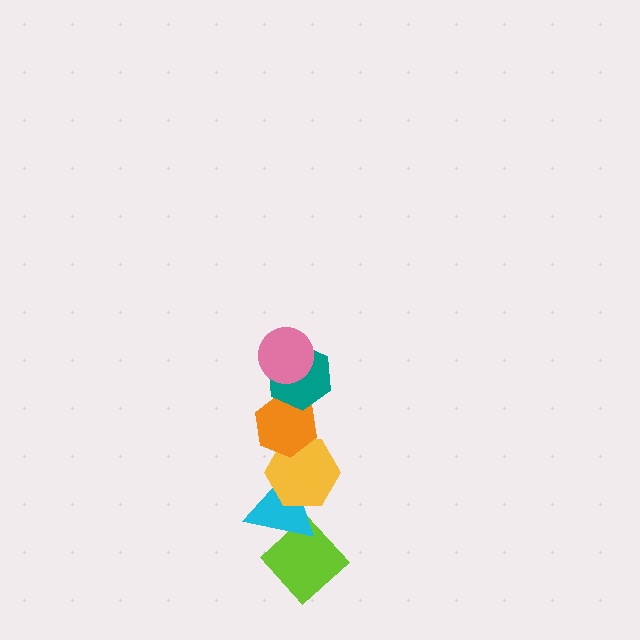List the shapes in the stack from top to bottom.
From top to bottom: the pink circle, the teal hexagon, the orange hexagon, the yellow hexagon, the cyan triangle, the lime diamond.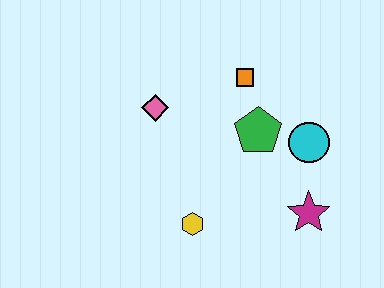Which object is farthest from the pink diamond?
The magenta star is farthest from the pink diamond.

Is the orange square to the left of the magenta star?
Yes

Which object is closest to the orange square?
The green pentagon is closest to the orange square.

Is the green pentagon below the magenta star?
No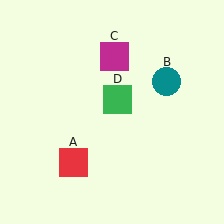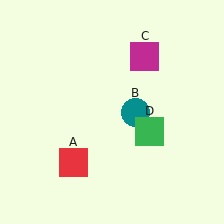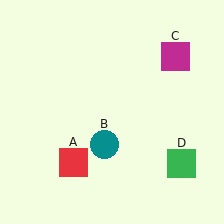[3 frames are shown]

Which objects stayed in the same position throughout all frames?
Red square (object A) remained stationary.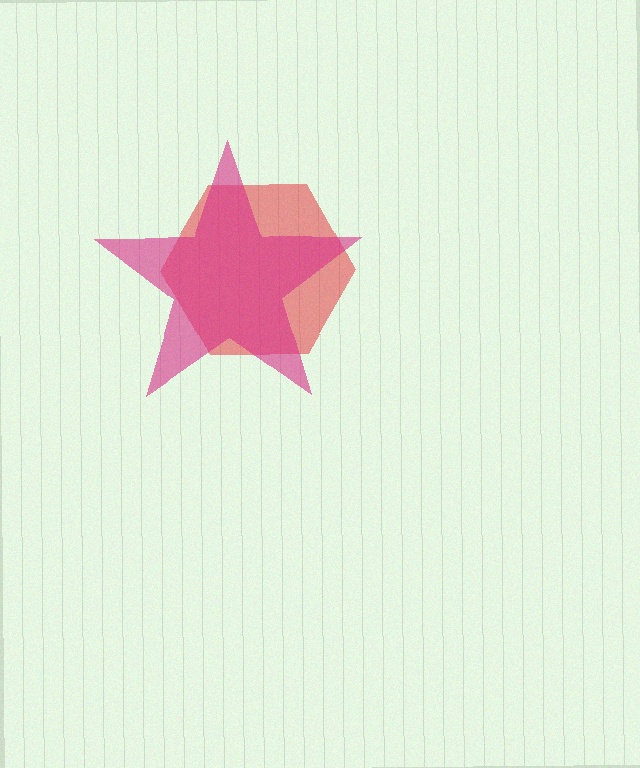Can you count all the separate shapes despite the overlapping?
Yes, there are 2 separate shapes.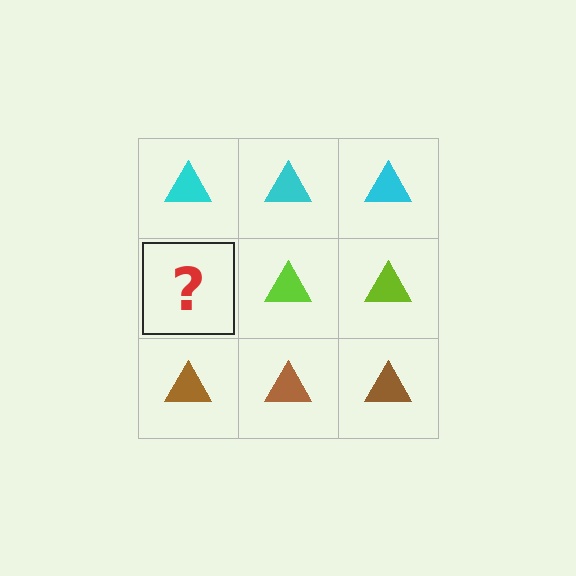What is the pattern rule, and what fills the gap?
The rule is that each row has a consistent color. The gap should be filled with a lime triangle.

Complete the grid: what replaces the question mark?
The question mark should be replaced with a lime triangle.